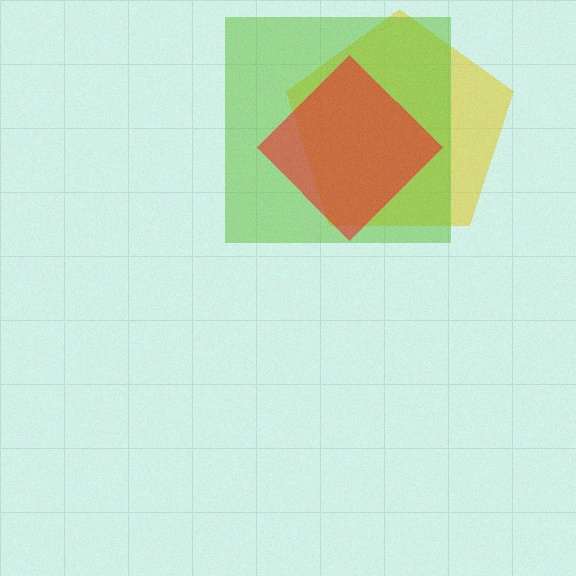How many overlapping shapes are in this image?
There are 3 overlapping shapes in the image.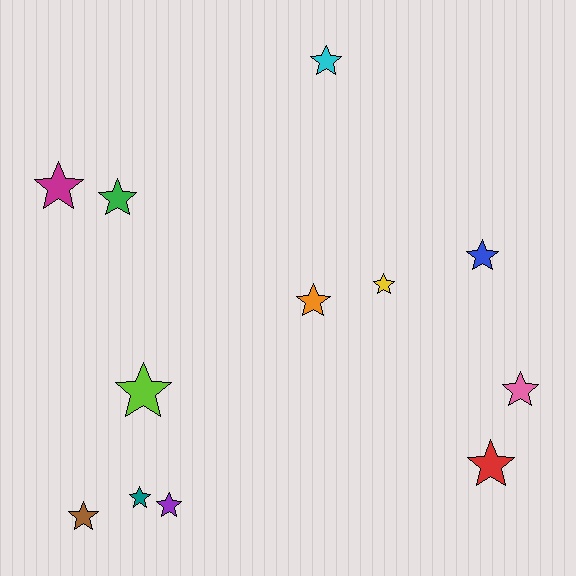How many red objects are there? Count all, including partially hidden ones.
There is 1 red object.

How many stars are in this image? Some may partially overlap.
There are 12 stars.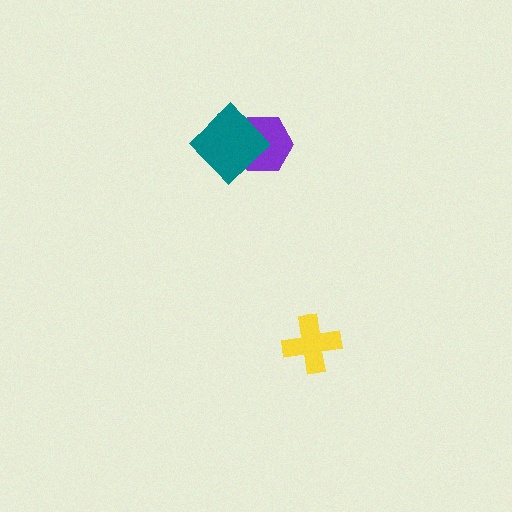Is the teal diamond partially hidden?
No, no other shape covers it.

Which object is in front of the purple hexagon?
The teal diamond is in front of the purple hexagon.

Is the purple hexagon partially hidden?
Yes, it is partially covered by another shape.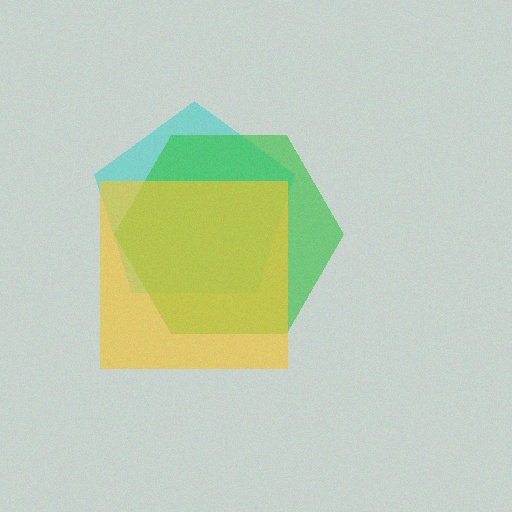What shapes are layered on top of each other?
The layered shapes are: a cyan pentagon, a green hexagon, a yellow square.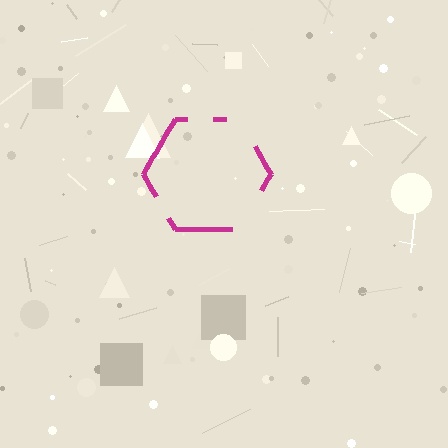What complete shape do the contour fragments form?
The contour fragments form a hexagon.